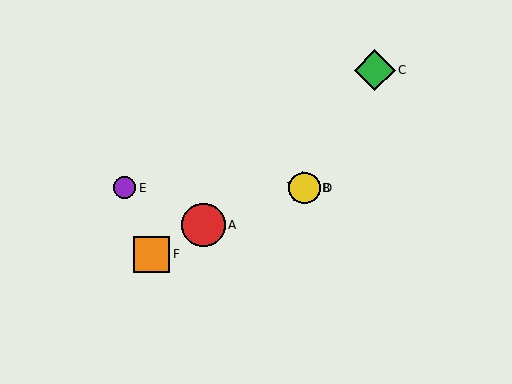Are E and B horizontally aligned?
Yes, both are at y≈188.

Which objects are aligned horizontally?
Objects B, D, E are aligned horizontally.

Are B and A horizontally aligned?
No, B is at y≈188 and A is at y≈225.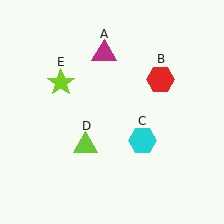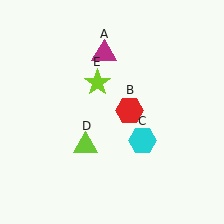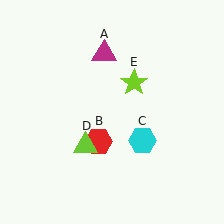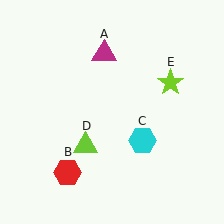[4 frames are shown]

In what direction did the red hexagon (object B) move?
The red hexagon (object B) moved down and to the left.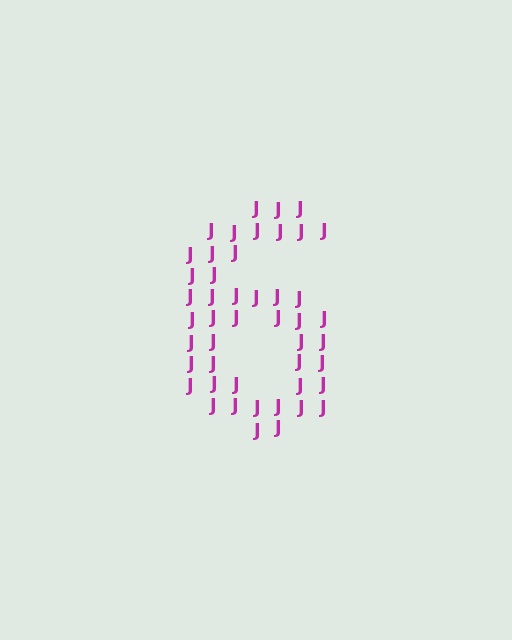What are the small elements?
The small elements are letter J's.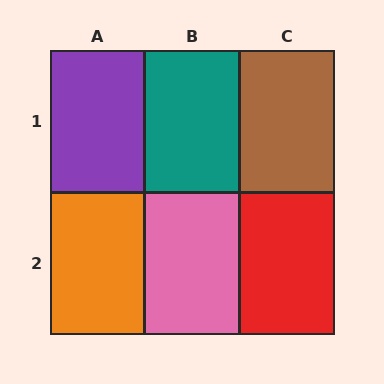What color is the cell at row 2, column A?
Orange.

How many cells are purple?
1 cell is purple.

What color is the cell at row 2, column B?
Pink.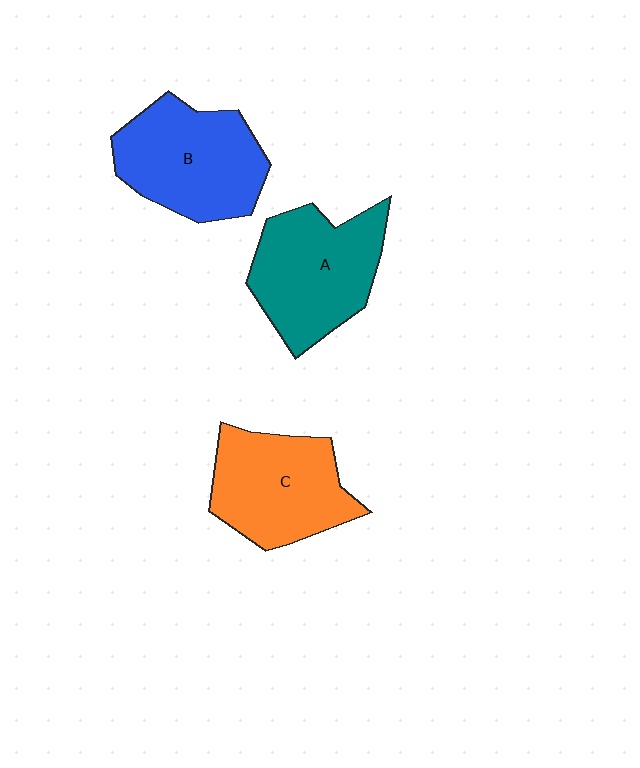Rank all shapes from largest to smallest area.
From largest to smallest: A (teal), B (blue), C (orange).